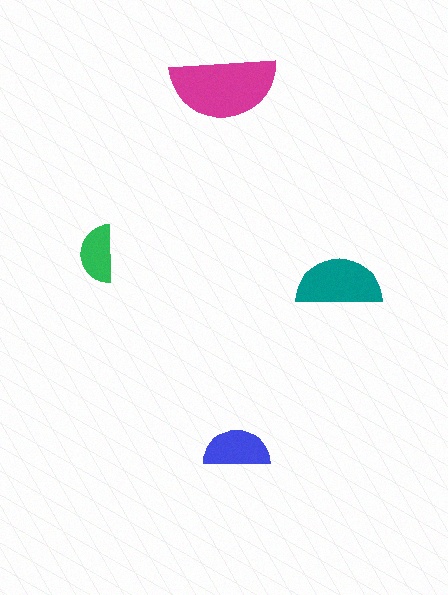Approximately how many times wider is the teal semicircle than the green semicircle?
About 1.5 times wider.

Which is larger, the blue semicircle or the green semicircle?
The blue one.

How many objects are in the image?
There are 4 objects in the image.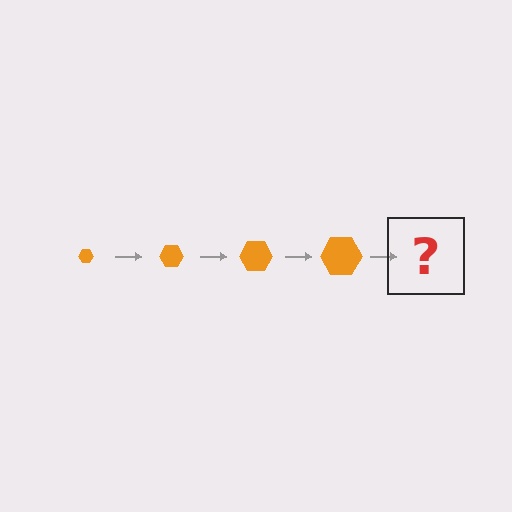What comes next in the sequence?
The next element should be an orange hexagon, larger than the previous one.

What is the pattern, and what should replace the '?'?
The pattern is that the hexagon gets progressively larger each step. The '?' should be an orange hexagon, larger than the previous one.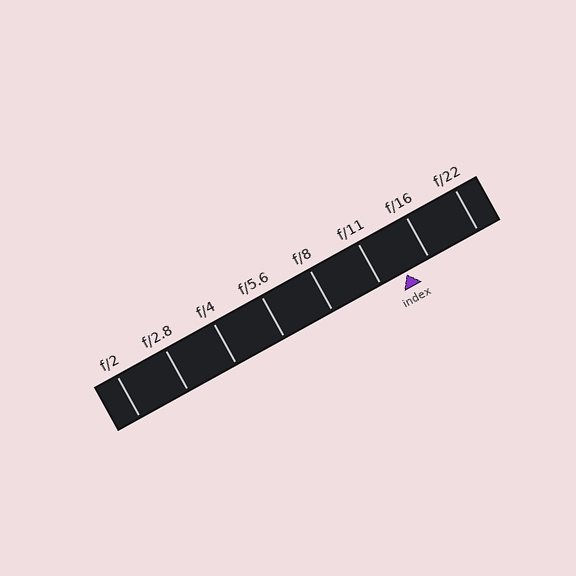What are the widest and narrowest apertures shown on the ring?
The widest aperture shown is f/2 and the narrowest is f/22.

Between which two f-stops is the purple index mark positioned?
The index mark is between f/11 and f/16.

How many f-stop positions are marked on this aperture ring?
There are 8 f-stop positions marked.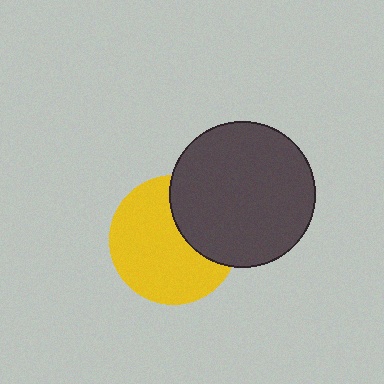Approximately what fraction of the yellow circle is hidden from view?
Roughly 33% of the yellow circle is hidden behind the dark gray circle.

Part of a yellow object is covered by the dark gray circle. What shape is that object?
It is a circle.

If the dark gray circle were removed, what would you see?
You would see the complete yellow circle.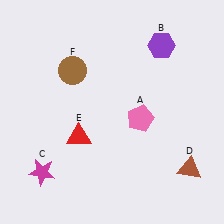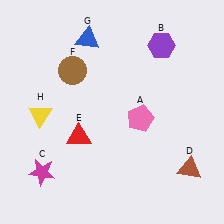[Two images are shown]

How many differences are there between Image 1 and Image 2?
There are 2 differences between the two images.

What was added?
A blue triangle (G), a yellow triangle (H) were added in Image 2.